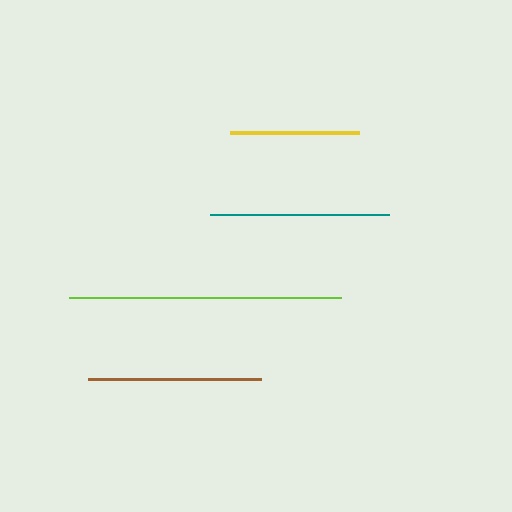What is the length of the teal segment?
The teal segment is approximately 179 pixels long.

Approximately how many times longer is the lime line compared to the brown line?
The lime line is approximately 1.6 times the length of the brown line.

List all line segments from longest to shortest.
From longest to shortest: lime, teal, brown, yellow.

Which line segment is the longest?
The lime line is the longest at approximately 271 pixels.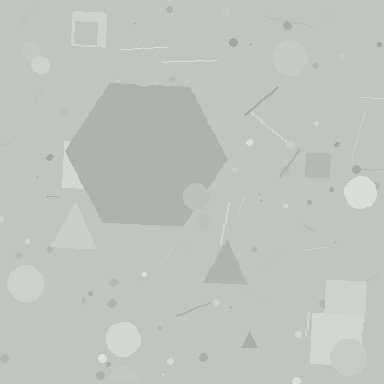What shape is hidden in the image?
A hexagon is hidden in the image.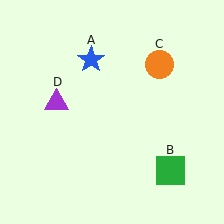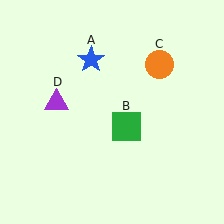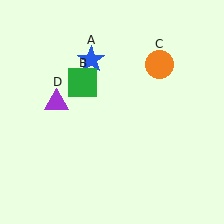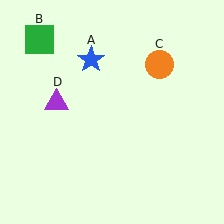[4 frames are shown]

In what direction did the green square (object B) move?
The green square (object B) moved up and to the left.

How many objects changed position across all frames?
1 object changed position: green square (object B).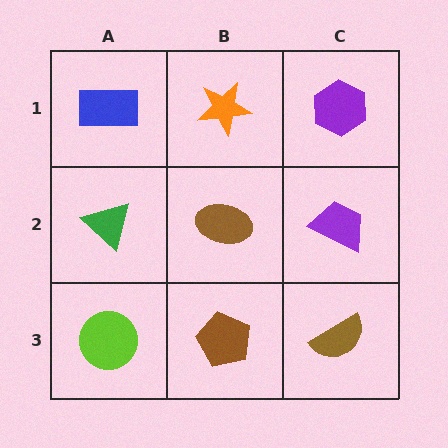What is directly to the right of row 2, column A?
A brown ellipse.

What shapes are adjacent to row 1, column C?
A purple trapezoid (row 2, column C), an orange star (row 1, column B).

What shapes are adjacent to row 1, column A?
A green triangle (row 2, column A), an orange star (row 1, column B).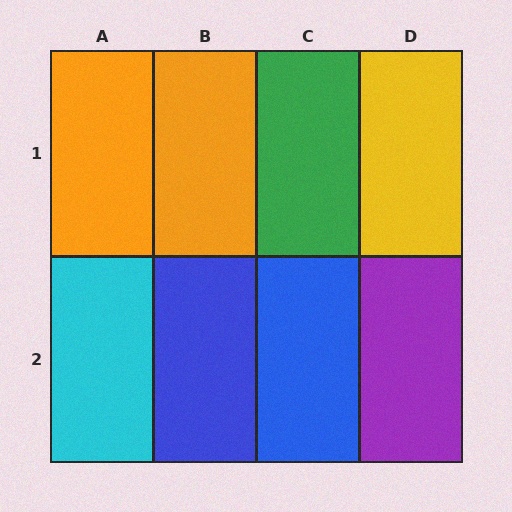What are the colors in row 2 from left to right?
Cyan, blue, blue, purple.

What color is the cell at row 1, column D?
Yellow.